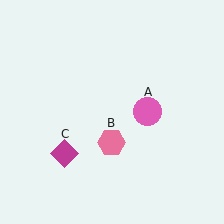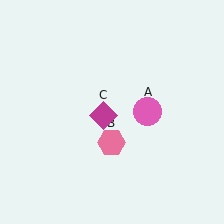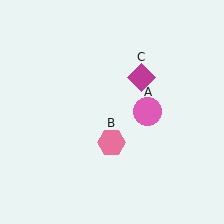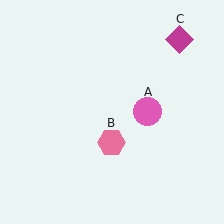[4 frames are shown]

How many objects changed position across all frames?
1 object changed position: magenta diamond (object C).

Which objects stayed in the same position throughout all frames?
Pink circle (object A) and pink hexagon (object B) remained stationary.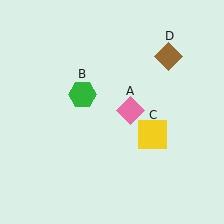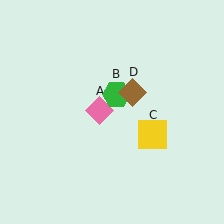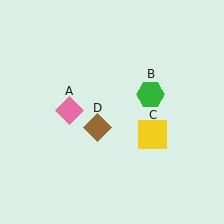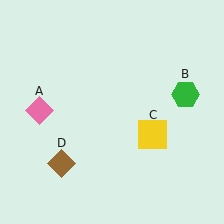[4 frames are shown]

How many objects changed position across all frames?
3 objects changed position: pink diamond (object A), green hexagon (object B), brown diamond (object D).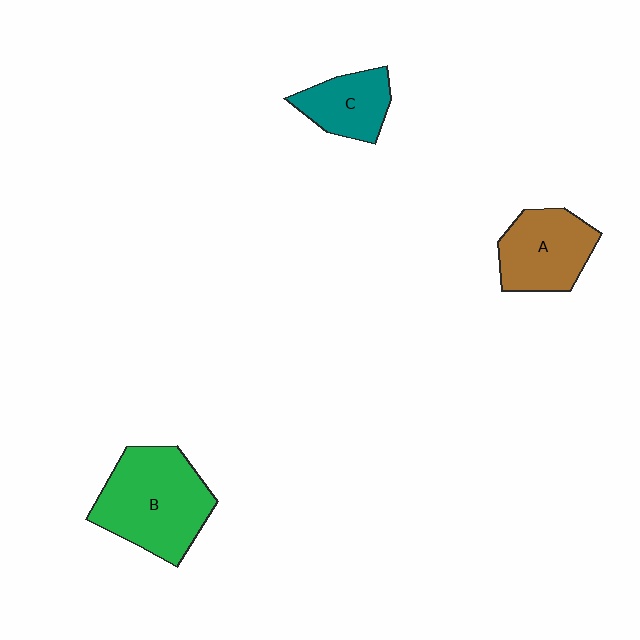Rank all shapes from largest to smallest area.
From largest to smallest: B (green), A (brown), C (teal).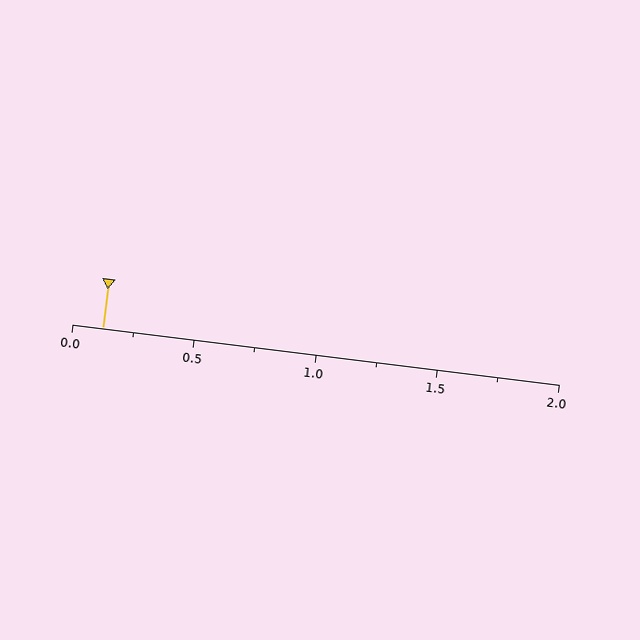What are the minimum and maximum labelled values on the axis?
The axis runs from 0.0 to 2.0.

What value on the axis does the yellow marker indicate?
The marker indicates approximately 0.12.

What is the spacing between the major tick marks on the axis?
The major ticks are spaced 0.5 apart.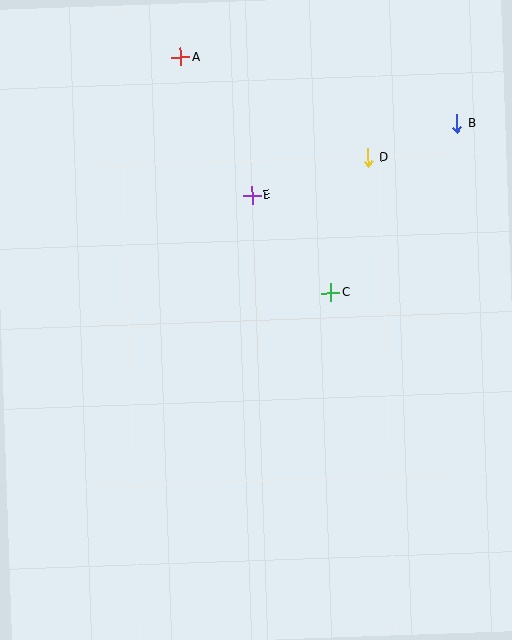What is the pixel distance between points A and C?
The distance between A and C is 279 pixels.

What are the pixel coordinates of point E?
Point E is at (252, 195).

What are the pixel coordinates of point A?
Point A is at (181, 57).